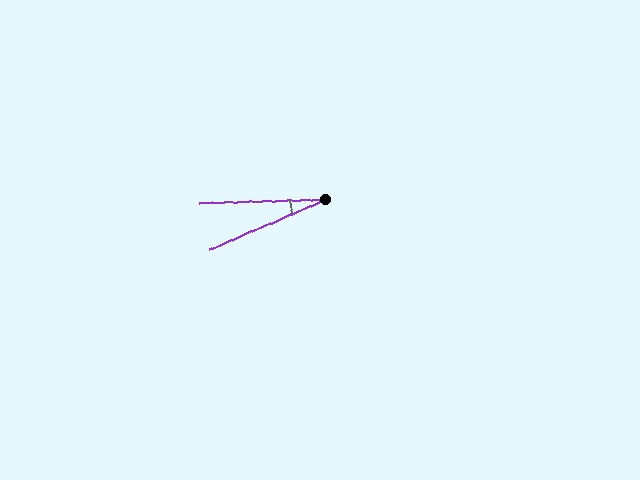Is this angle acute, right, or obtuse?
It is acute.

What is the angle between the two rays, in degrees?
Approximately 22 degrees.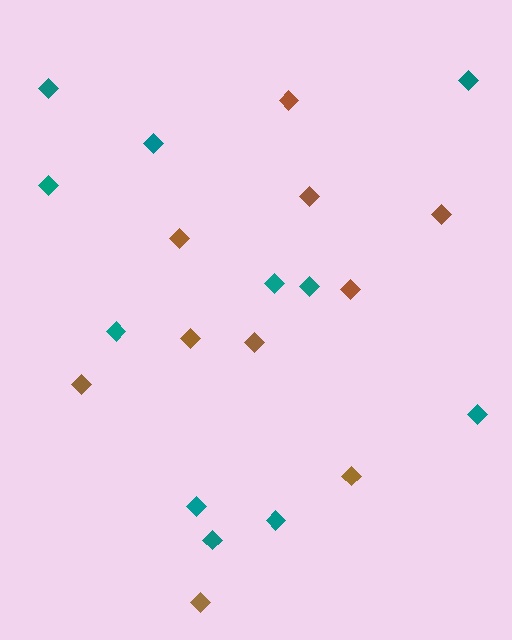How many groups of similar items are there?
There are 2 groups: one group of brown diamonds (10) and one group of teal diamonds (11).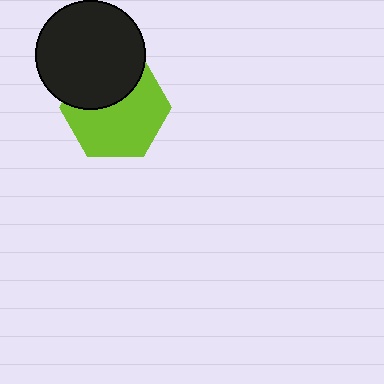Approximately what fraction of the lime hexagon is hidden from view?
Roughly 37% of the lime hexagon is hidden behind the black circle.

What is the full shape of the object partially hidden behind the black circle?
The partially hidden object is a lime hexagon.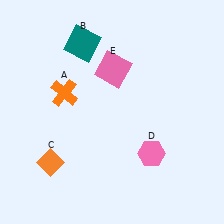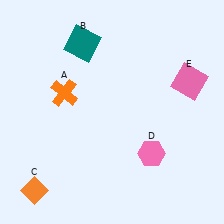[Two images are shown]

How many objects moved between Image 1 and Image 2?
2 objects moved between the two images.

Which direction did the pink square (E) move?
The pink square (E) moved right.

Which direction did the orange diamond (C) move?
The orange diamond (C) moved down.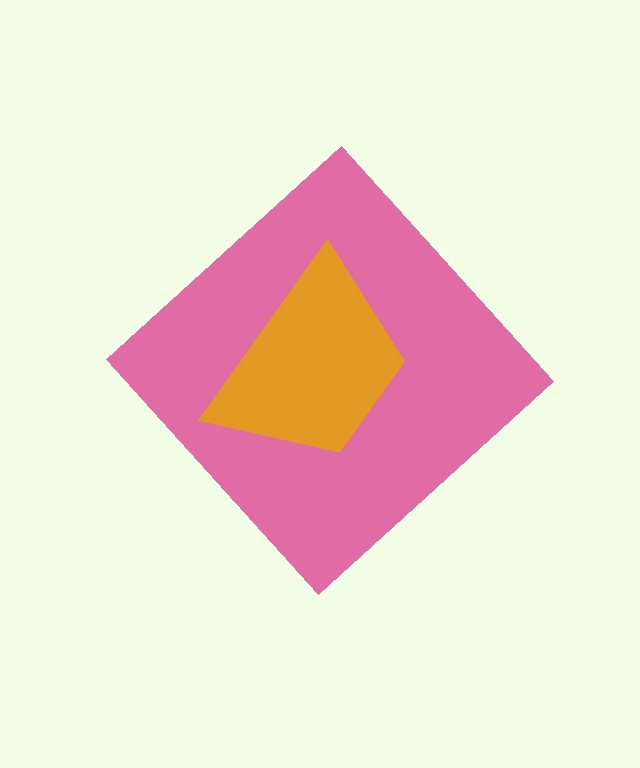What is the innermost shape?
The orange trapezoid.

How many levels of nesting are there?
2.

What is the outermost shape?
The pink diamond.